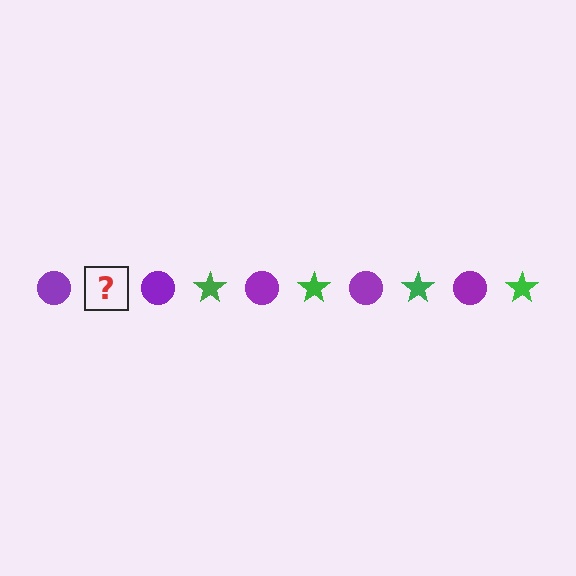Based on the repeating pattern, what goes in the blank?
The blank should be a green star.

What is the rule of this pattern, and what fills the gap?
The rule is that the pattern alternates between purple circle and green star. The gap should be filled with a green star.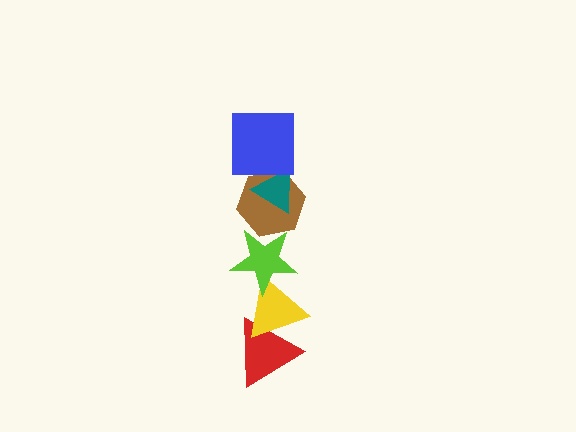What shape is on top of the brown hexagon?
The teal triangle is on top of the brown hexagon.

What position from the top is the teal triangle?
The teal triangle is 2nd from the top.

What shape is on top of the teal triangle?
The blue square is on top of the teal triangle.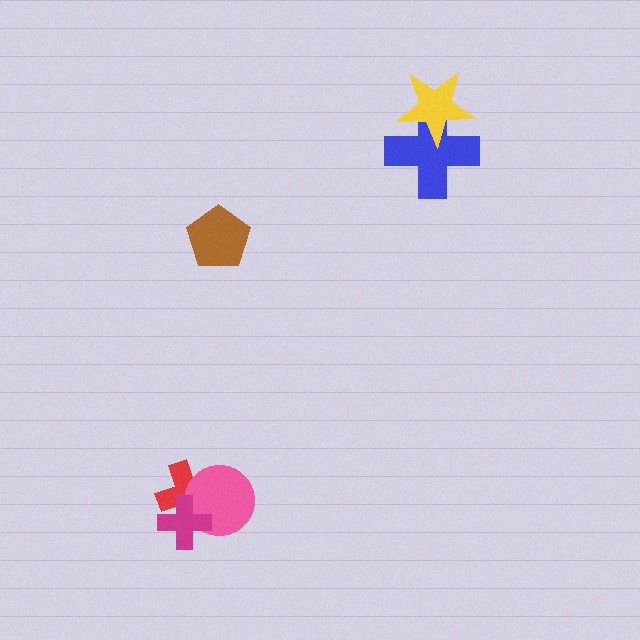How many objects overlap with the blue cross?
1 object overlaps with the blue cross.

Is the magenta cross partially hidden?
No, no other shape covers it.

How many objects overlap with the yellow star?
1 object overlaps with the yellow star.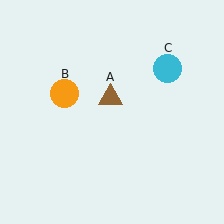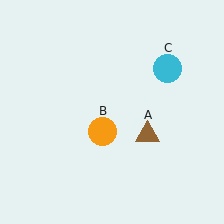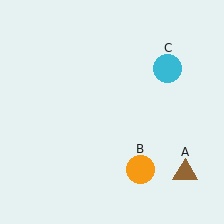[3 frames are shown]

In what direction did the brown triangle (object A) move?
The brown triangle (object A) moved down and to the right.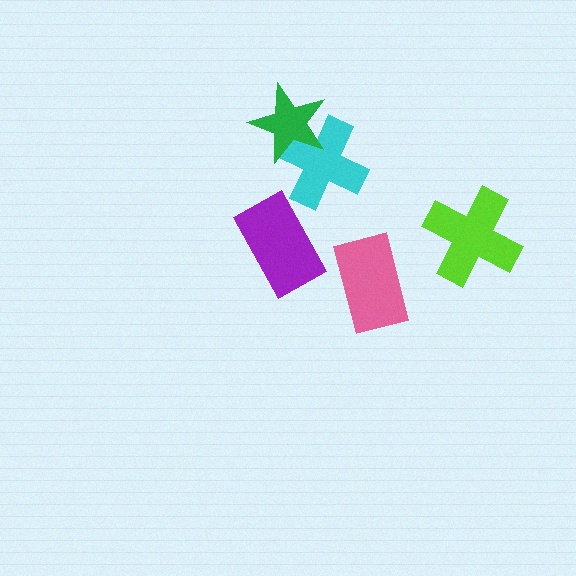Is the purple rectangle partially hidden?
No, no other shape covers it.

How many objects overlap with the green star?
1 object overlaps with the green star.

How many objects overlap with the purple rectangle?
0 objects overlap with the purple rectangle.